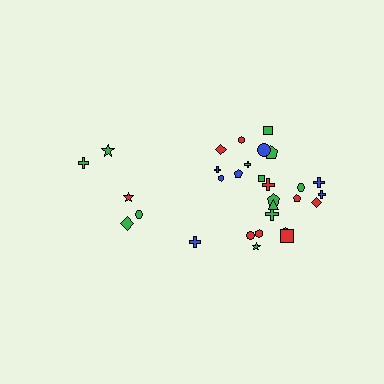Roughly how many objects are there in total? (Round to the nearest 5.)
Roughly 30 objects in total.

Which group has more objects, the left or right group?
The right group.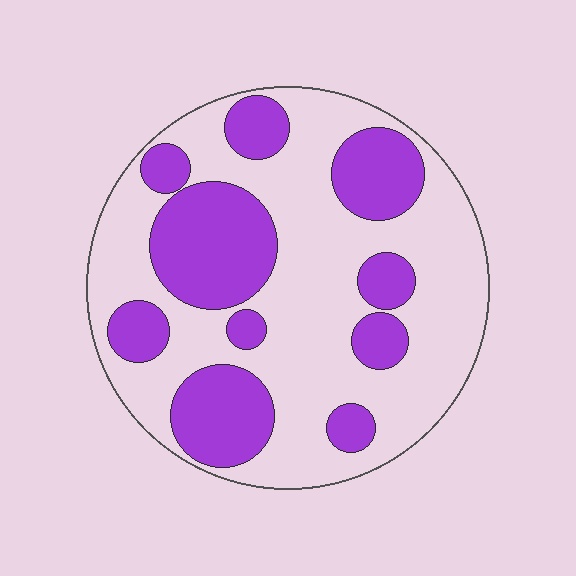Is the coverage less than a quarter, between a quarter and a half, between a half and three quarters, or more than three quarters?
Between a quarter and a half.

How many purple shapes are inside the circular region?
10.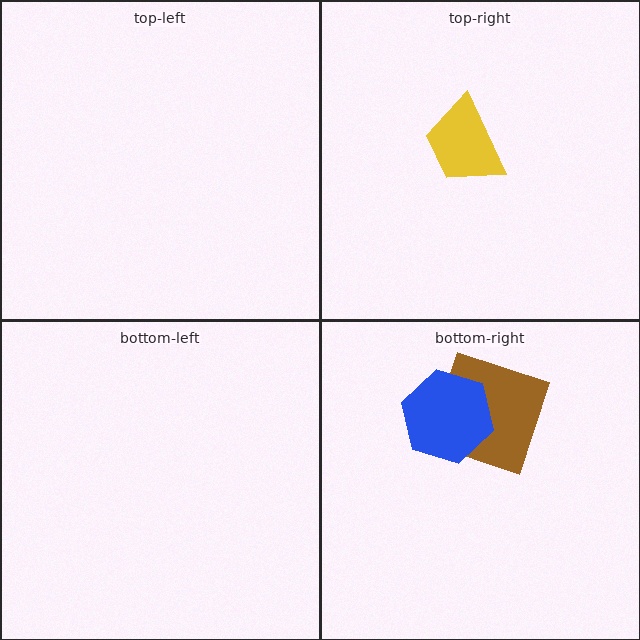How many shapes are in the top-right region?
1.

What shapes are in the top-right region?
The yellow trapezoid.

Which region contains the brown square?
The bottom-right region.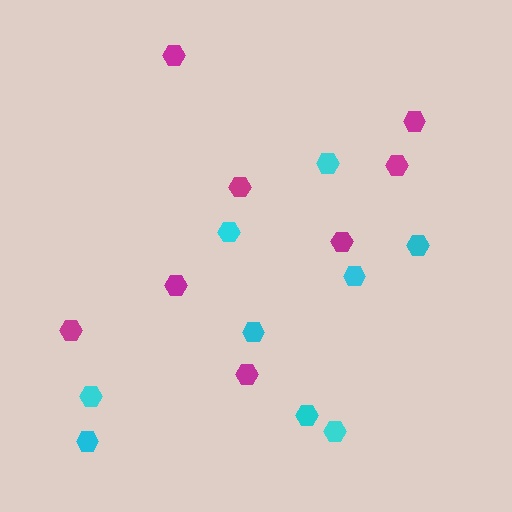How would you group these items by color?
There are 2 groups: one group of cyan hexagons (9) and one group of magenta hexagons (8).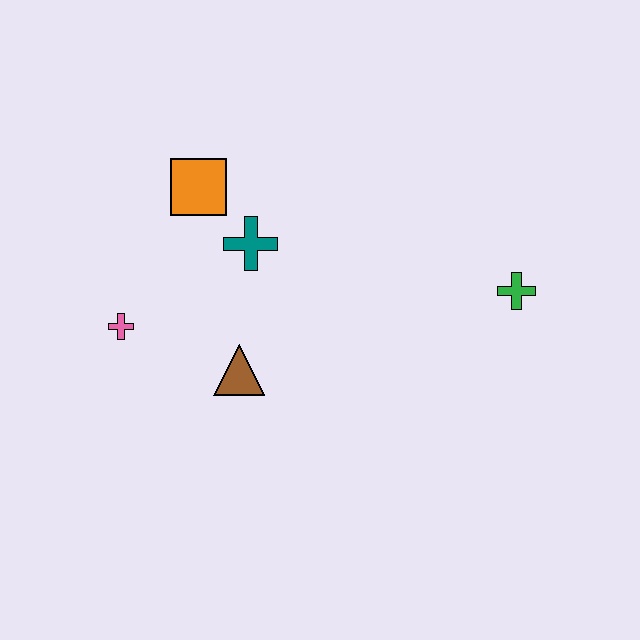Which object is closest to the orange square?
The teal cross is closest to the orange square.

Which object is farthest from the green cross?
The pink cross is farthest from the green cross.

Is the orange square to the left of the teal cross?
Yes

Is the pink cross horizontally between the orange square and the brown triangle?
No